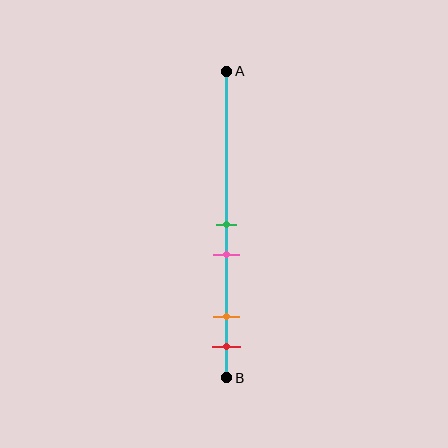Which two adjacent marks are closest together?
The green and pink marks are the closest adjacent pair.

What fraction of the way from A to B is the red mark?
The red mark is approximately 90% (0.9) of the way from A to B.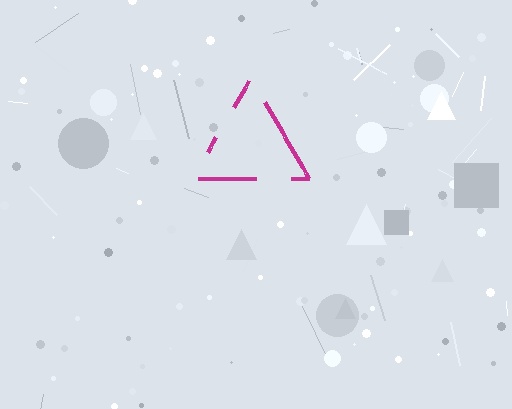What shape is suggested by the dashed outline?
The dashed outline suggests a triangle.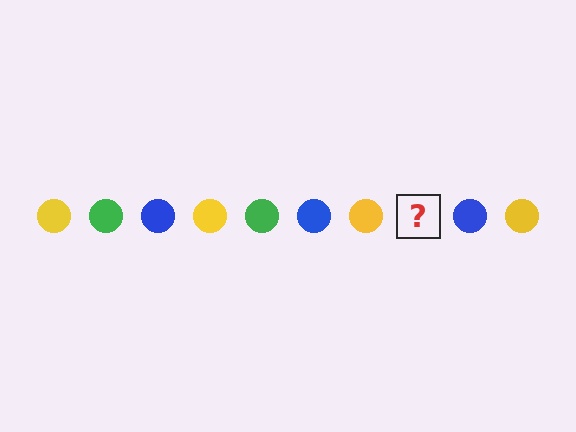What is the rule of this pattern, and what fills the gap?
The rule is that the pattern cycles through yellow, green, blue circles. The gap should be filled with a green circle.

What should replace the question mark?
The question mark should be replaced with a green circle.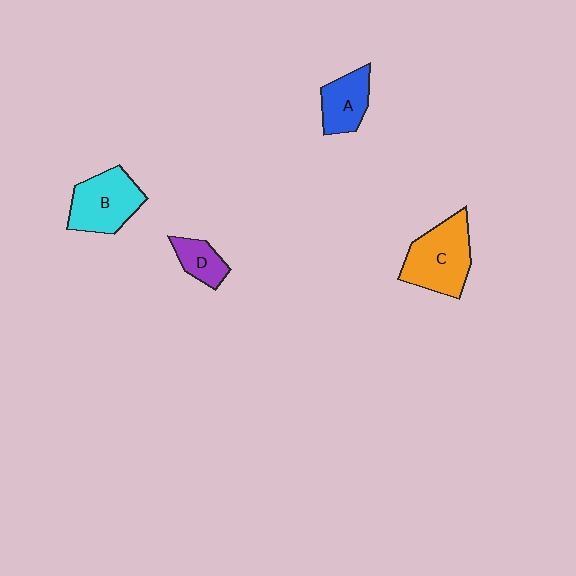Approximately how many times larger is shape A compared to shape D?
Approximately 1.4 times.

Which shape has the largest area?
Shape C (orange).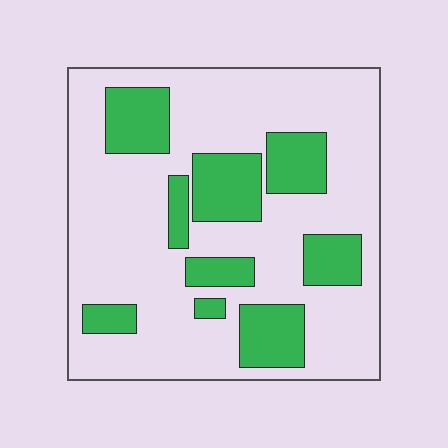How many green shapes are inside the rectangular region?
9.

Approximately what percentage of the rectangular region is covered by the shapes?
Approximately 25%.